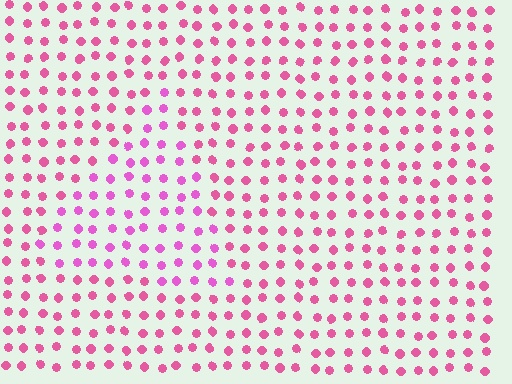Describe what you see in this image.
The image is filled with small pink elements in a uniform arrangement. A triangle-shaped region is visible where the elements are tinted to a slightly different hue, forming a subtle color boundary.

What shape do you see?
I see a triangle.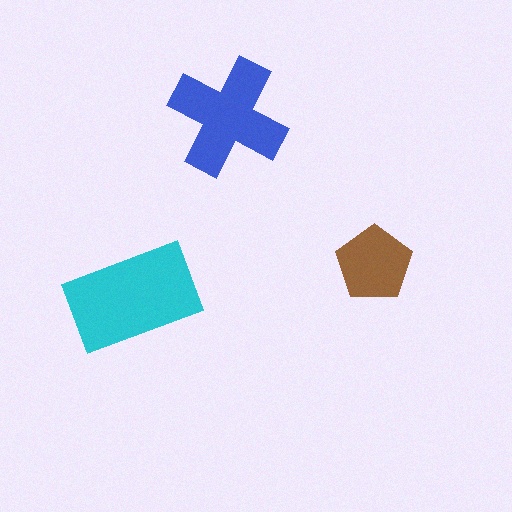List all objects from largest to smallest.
The cyan rectangle, the blue cross, the brown pentagon.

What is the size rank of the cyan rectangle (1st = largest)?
1st.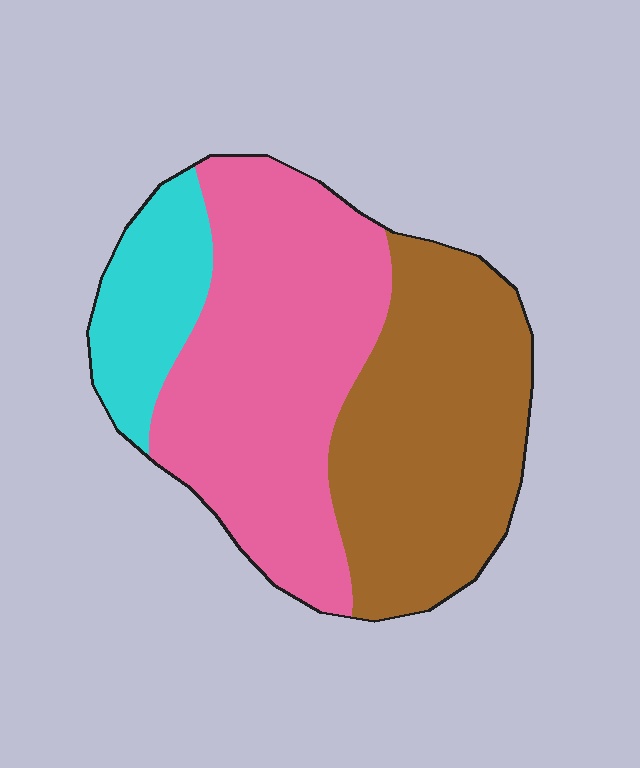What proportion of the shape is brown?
Brown takes up between a quarter and a half of the shape.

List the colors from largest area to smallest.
From largest to smallest: pink, brown, cyan.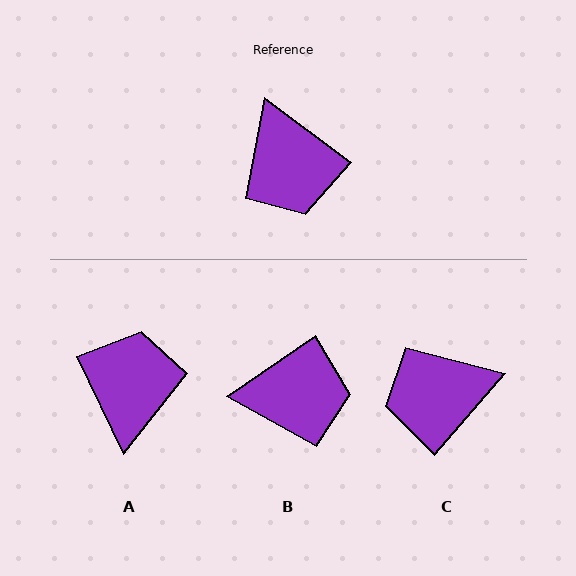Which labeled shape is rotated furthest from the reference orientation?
A, about 152 degrees away.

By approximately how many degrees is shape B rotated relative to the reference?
Approximately 72 degrees counter-clockwise.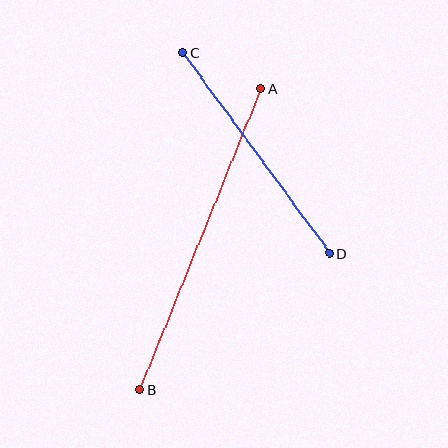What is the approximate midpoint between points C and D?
The midpoint is at approximately (256, 153) pixels.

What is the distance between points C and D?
The distance is approximately 248 pixels.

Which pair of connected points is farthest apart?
Points A and B are farthest apart.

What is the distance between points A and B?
The distance is approximately 325 pixels.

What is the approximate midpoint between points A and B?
The midpoint is at approximately (200, 239) pixels.